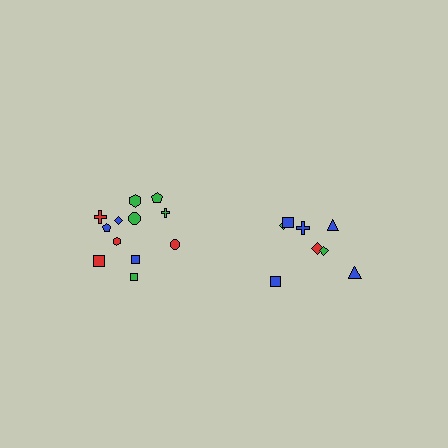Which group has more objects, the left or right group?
The left group.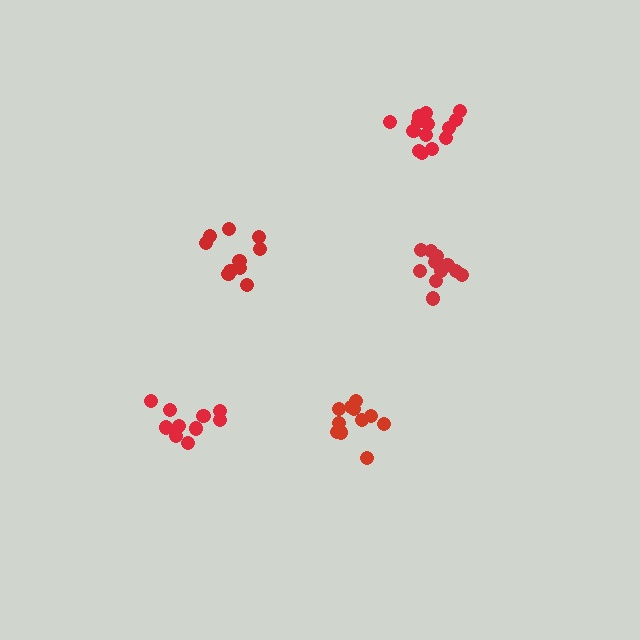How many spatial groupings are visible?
There are 5 spatial groupings.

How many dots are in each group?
Group 1: 14 dots, Group 2: 11 dots, Group 3: 10 dots, Group 4: 10 dots, Group 5: 11 dots (56 total).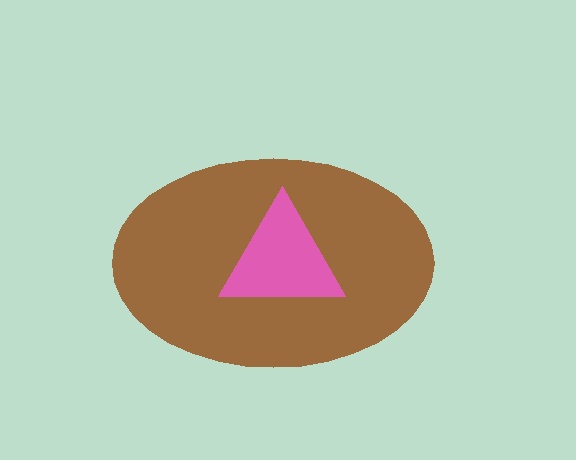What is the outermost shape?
The brown ellipse.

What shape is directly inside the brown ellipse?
The pink triangle.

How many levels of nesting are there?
2.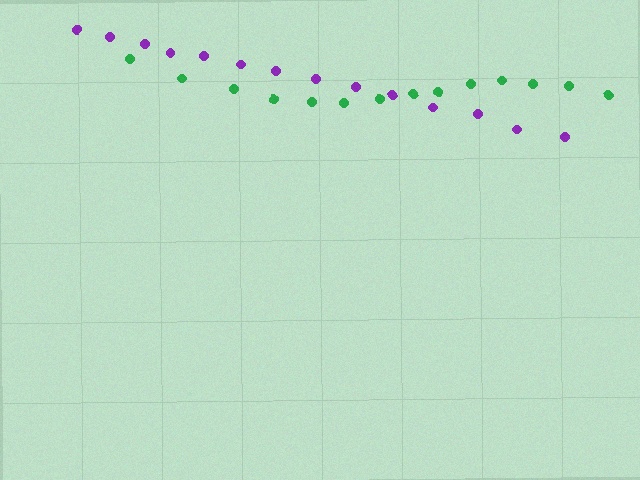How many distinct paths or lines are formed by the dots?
There are 2 distinct paths.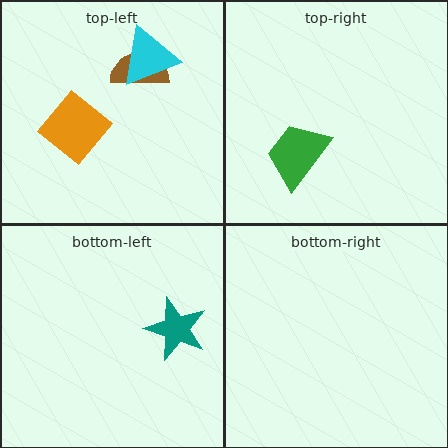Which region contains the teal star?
The bottom-left region.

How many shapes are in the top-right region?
1.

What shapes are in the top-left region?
The brown semicircle, the cyan triangle, the orange diamond.